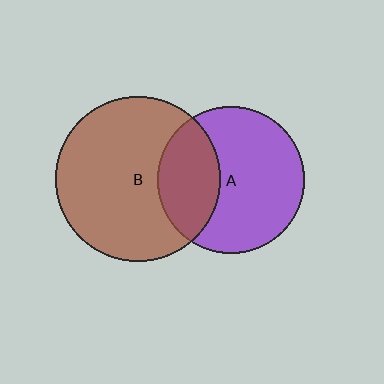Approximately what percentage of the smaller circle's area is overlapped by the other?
Approximately 30%.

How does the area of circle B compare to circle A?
Approximately 1.3 times.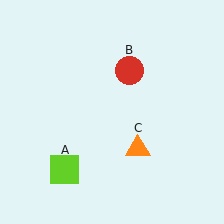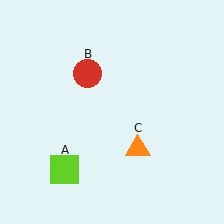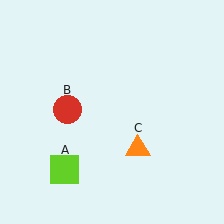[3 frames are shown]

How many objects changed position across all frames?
1 object changed position: red circle (object B).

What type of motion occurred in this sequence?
The red circle (object B) rotated counterclockwise around the center of the scene.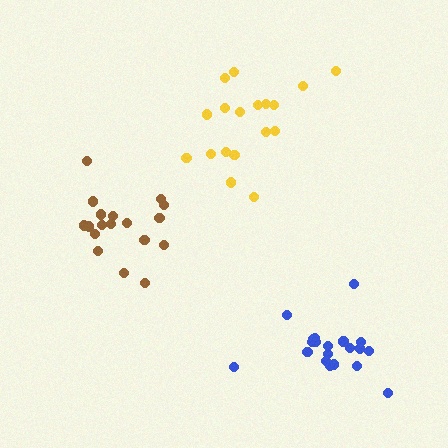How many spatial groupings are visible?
There are 3 spatial groupings.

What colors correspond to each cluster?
The clusters are colored: yellow, blue, brown.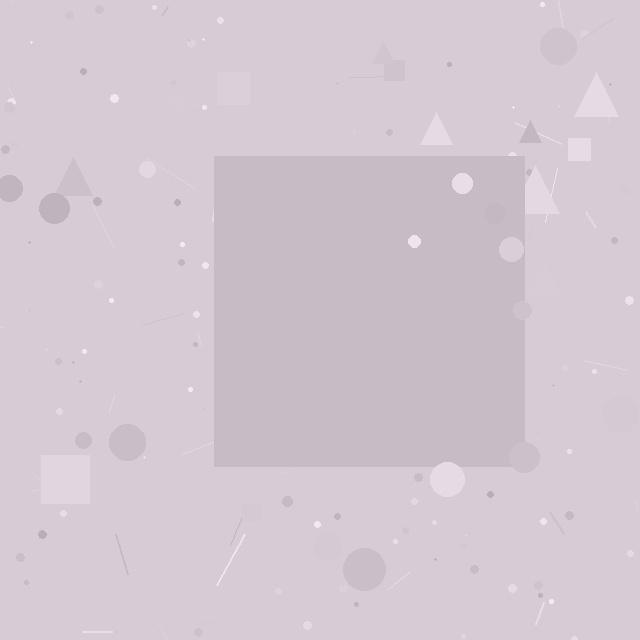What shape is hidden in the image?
A square is hidden in the image.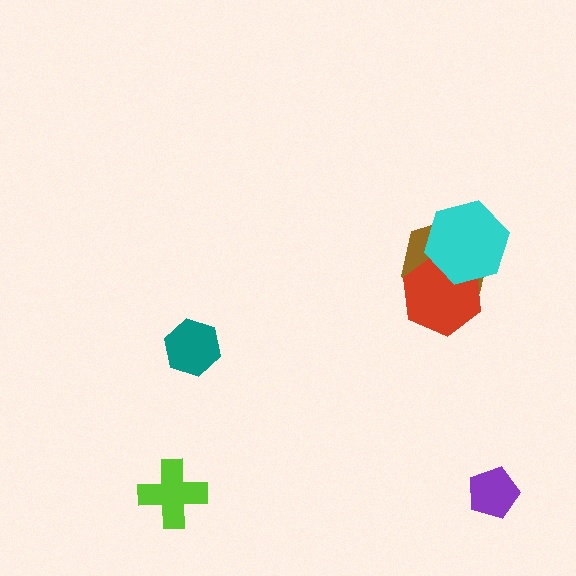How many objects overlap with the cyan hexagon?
2 objects overlap with the cyan hexagon.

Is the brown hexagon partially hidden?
Yes, it is partially covered by another shape.